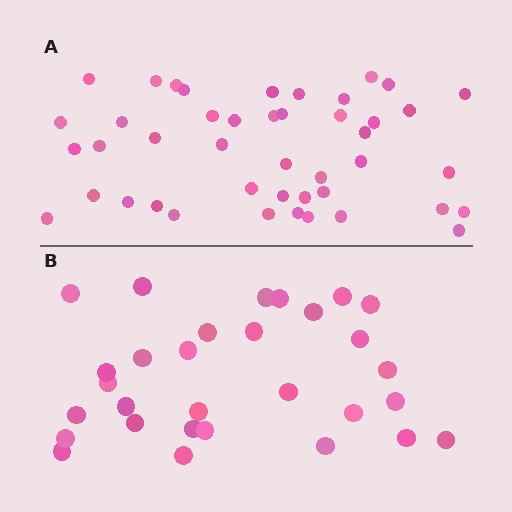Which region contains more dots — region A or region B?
Region A (the top region) has more dots.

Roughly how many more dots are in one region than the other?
Region A has approximately 15 more dots than region B.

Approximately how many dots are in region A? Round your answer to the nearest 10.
About 40 dots. (The exact count is 44, which rounds to 40.)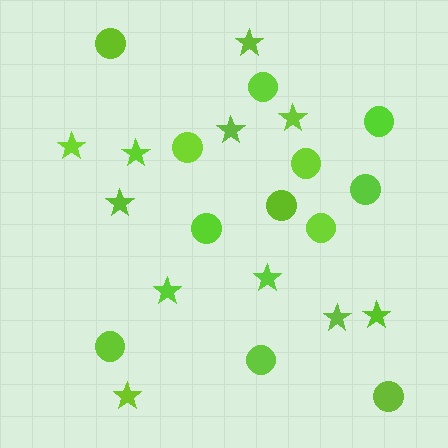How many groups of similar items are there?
There are 2 groups: one group of circles (12) and one group of stars (11).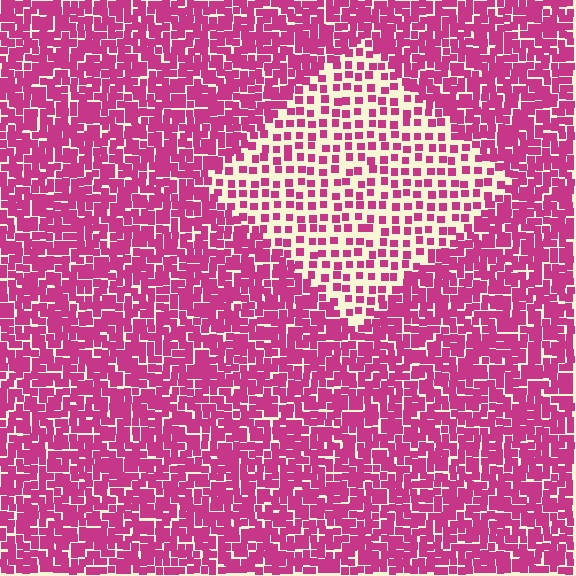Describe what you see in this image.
The image contains small magenta elements arranged at two different densities. A diamond-shaped region is visible where the elements are less densely packed than the surrounding area.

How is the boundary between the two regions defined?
The boundary is defined by a change in element density (approximately 2.3x ratio). All elements are the same color, size, and shape.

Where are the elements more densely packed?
The elements are more densely packed outside the diamond boundary.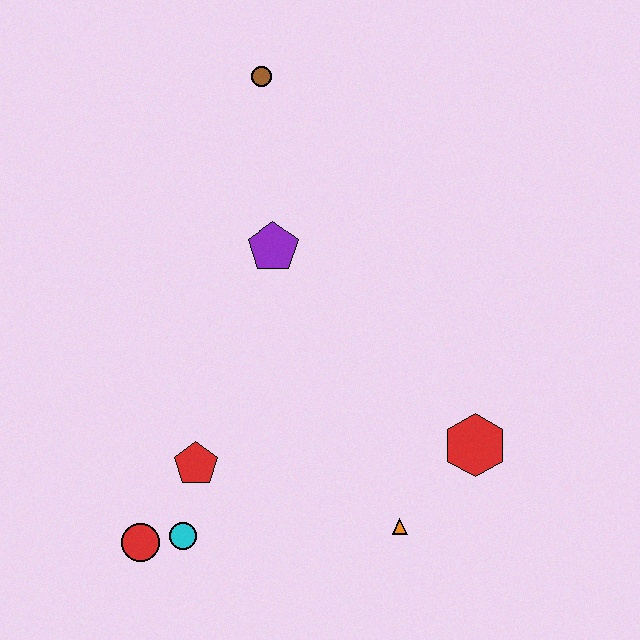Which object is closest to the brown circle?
The purple pentagon is closest to the brown circle.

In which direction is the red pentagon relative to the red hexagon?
The red pentagon is to the left of the red hexagon.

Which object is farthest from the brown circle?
The red circle is farthest from the brown circle.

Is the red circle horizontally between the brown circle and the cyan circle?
No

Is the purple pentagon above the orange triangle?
Yes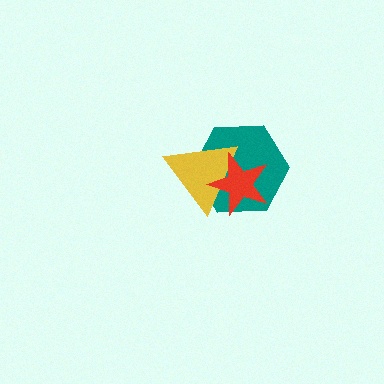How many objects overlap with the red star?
2 objects overlap with the red star.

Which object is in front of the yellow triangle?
The red star is in front of the yellow triangle.